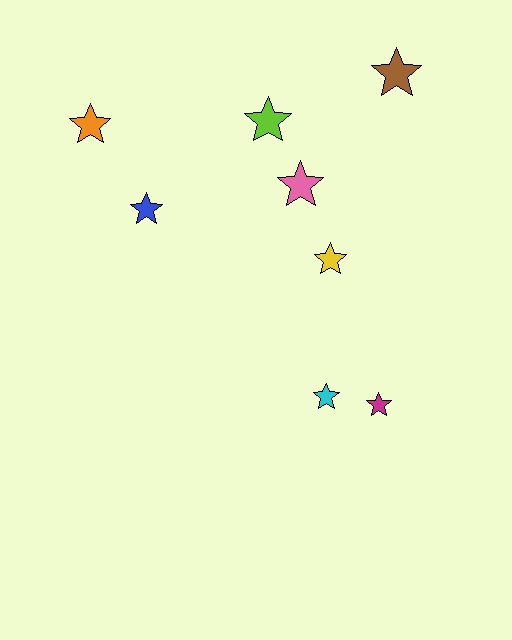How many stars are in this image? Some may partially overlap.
There are 8 stars.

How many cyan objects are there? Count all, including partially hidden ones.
There is 1 cyan object.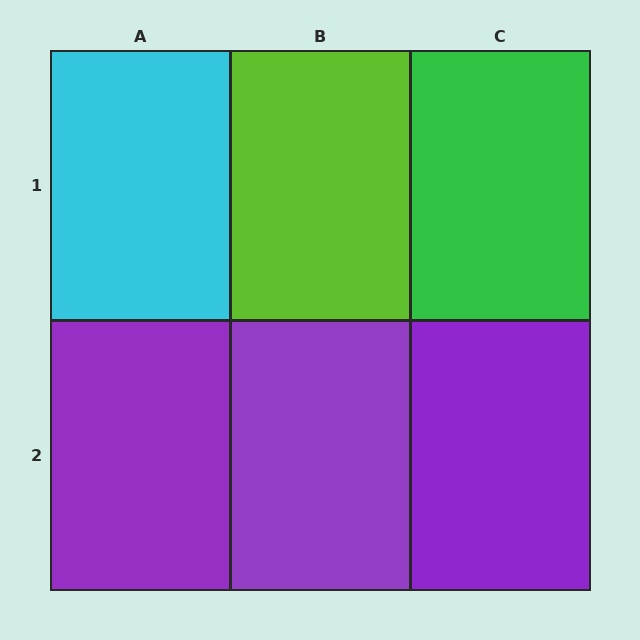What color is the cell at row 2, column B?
Purple.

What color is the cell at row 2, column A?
Purple.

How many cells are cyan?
1 cell is cyan.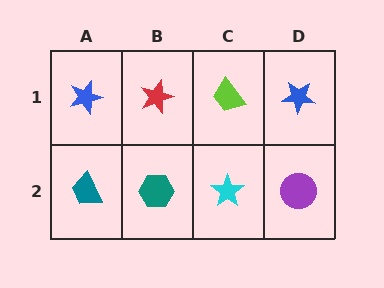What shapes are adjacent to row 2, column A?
A blue star (row 1, column A), a teal hexagon (row 2, column B).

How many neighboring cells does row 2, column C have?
3.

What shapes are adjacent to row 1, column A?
A teal trapezoid (row 2, column A), a red star (row 1, column B).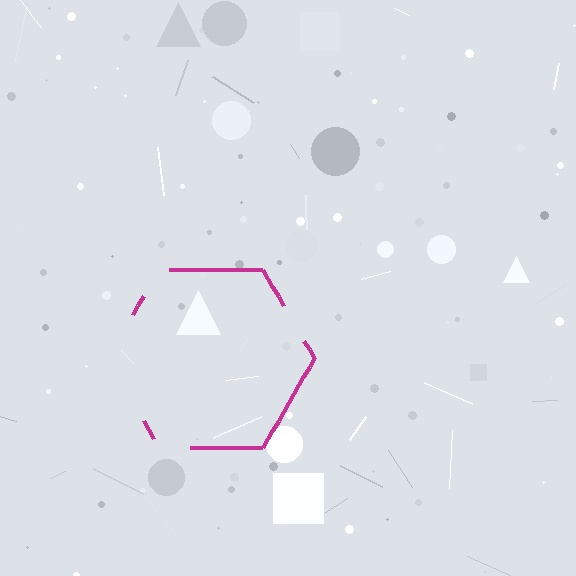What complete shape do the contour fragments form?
The contour fragments form a hexagon.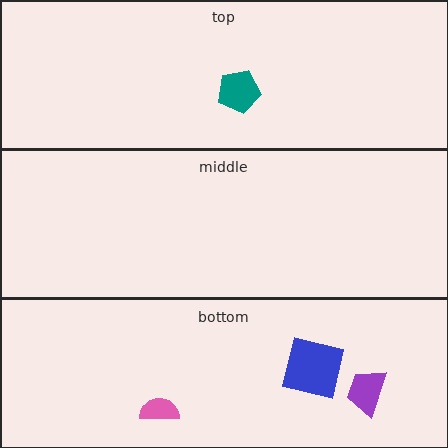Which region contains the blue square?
The bottom region.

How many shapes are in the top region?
1.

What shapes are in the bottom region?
The purple trapezoid, the pink semicircle, the blue square.